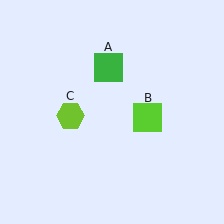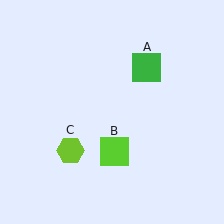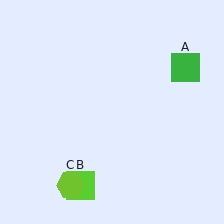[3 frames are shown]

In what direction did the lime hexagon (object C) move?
The lime hexagon (object C) moved down.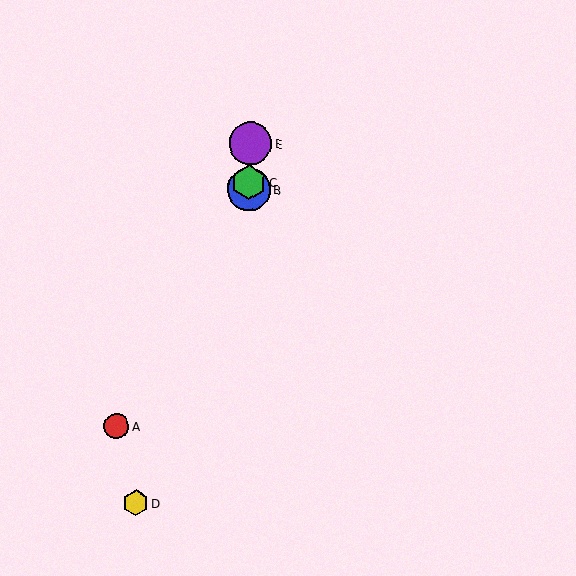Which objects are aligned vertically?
Objects B, C, E are aligned vertically.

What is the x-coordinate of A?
Object A is at x≈116.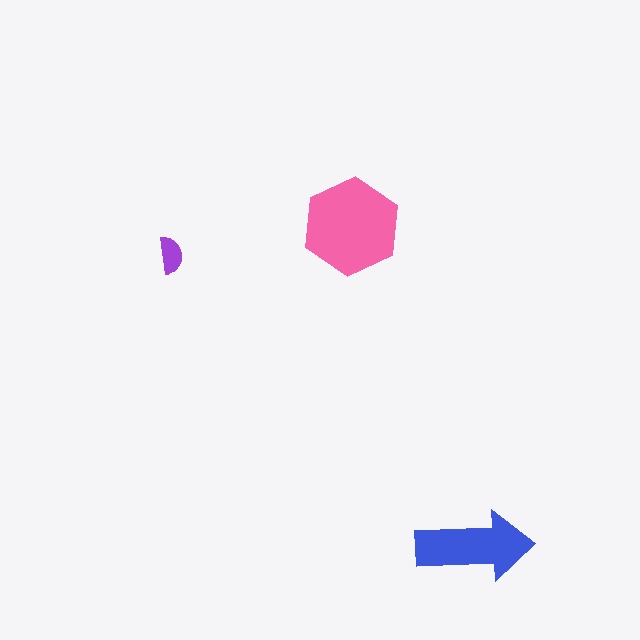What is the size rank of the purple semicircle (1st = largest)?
3rd.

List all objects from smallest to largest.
The purple semicircle, the blue arrow, the pink hexagon.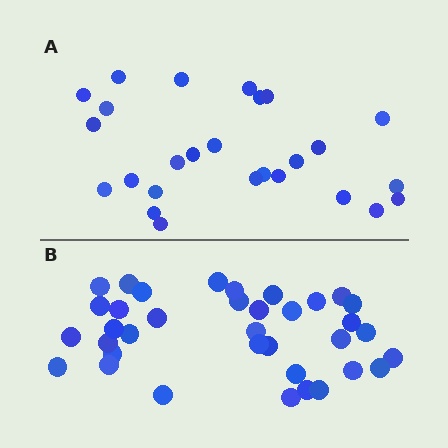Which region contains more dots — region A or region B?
Region B (the bottom region) has more dots.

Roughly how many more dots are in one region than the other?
Region B has roughly 10 or so more dots than region A.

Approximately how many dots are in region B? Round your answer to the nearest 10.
About 40 dots. (The exact count is 36, which rounds to 40.)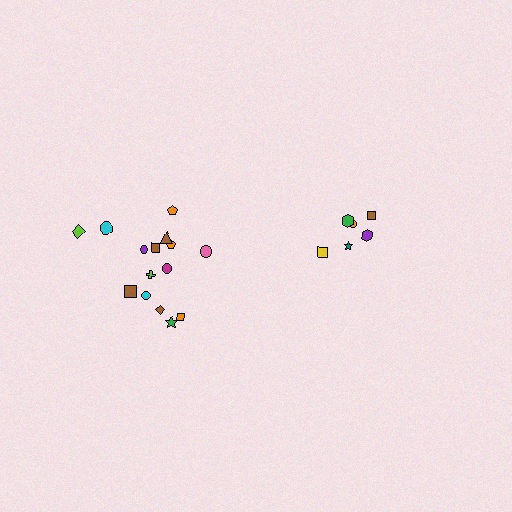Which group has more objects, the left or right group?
The left group.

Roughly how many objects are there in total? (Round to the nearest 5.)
Roughly 20 objects in total.